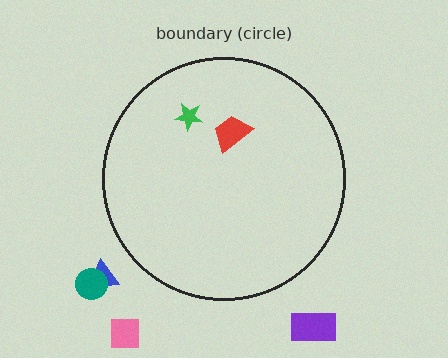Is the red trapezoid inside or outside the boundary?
Inside.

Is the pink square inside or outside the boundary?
Outside.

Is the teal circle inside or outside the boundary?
Outside.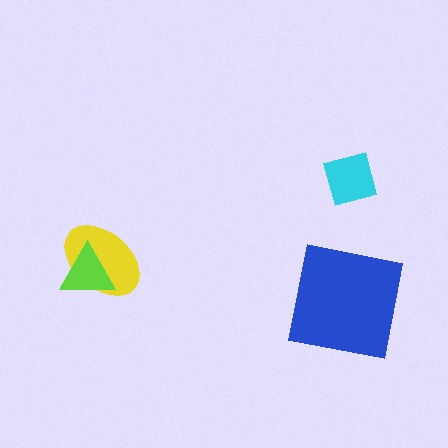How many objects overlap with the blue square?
0 objects overlap with the blue square.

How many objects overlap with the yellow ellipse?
1 object overlaps with the yellow ellipse.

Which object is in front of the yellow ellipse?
The lime triangle is in front of the yellow ellipse.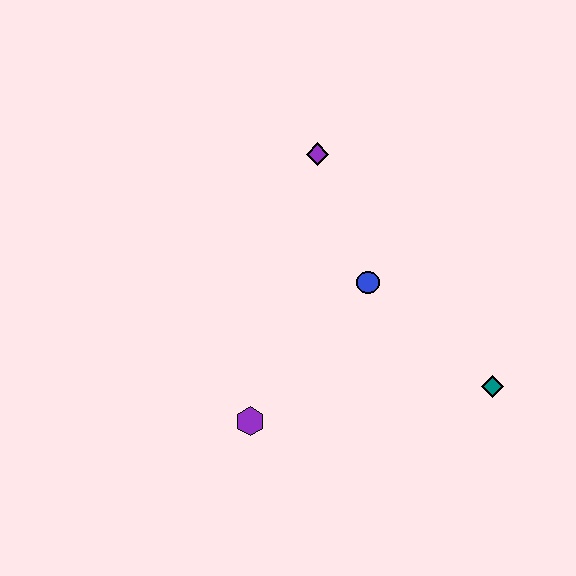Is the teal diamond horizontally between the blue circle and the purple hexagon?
No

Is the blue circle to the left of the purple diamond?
No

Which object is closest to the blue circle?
The purple diamond is closest to the blue circle.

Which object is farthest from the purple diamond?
The teal diamond is farthest from the purple diamond.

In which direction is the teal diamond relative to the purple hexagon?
The teal diamond is to the right of the purple hexagon.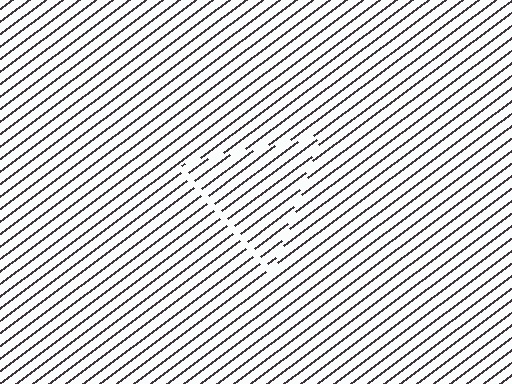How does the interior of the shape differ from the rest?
The interior of the shape contains the same grating, shifted by half a period — the contour is defined by the phase discontinuity where line-ends from the inner and outer gratings abut.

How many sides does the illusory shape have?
3 sides — the line-ends trace a triangle.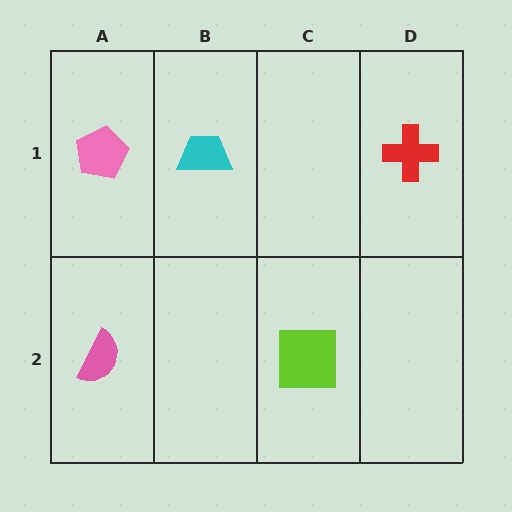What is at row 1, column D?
A red cross.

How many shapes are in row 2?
2 shapes.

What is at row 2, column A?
A pink semicircle.